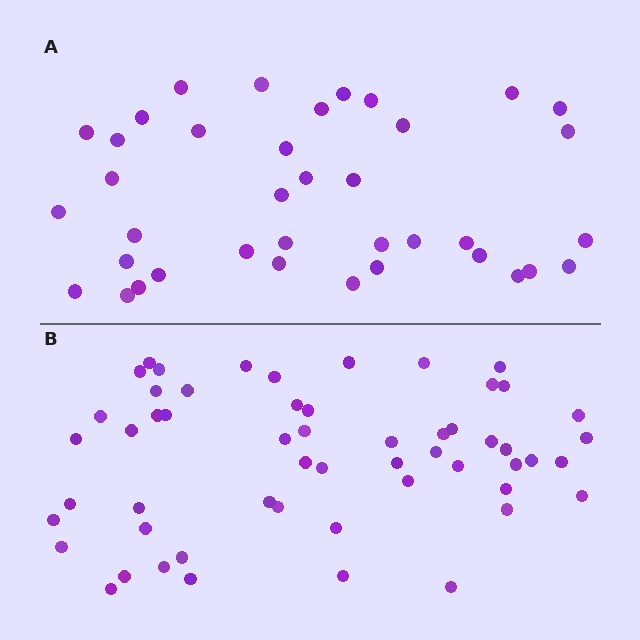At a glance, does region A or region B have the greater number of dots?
Region B (the bottom region) has more dots.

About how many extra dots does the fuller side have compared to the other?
Region B has approximately 15 more dots than region A.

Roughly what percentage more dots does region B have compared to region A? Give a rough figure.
About 45% more.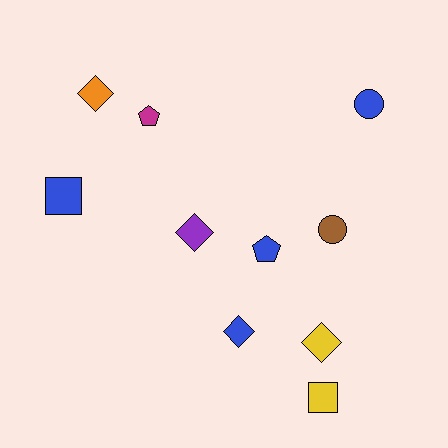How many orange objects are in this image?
There is 1 orange object.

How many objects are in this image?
There are 10 objects.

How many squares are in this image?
There are 2 squares.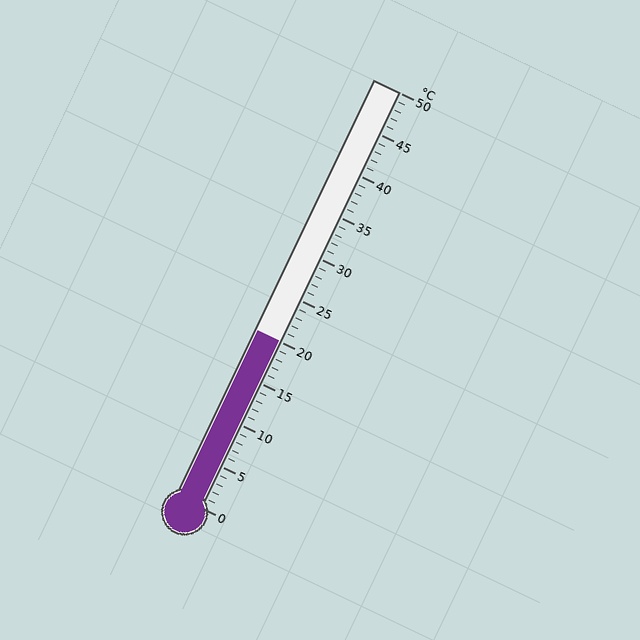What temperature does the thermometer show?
The thermometer shows approximately 20°C.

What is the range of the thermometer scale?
The thermometer scale ranges from 0°C to 50°C.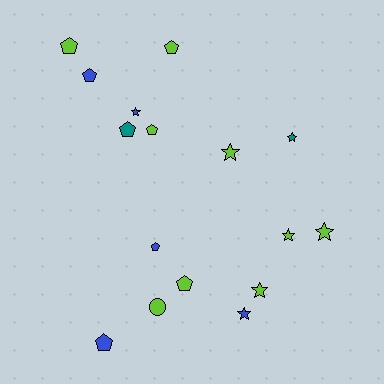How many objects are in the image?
There are 16 objects.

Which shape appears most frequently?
Pentagon, with 8 objects.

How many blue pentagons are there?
There are 3 blue pentagons.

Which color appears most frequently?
Lime, with 9 objects.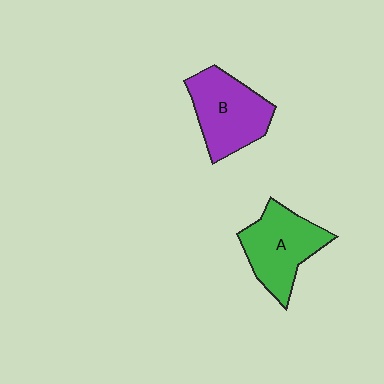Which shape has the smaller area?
Shape A (green).